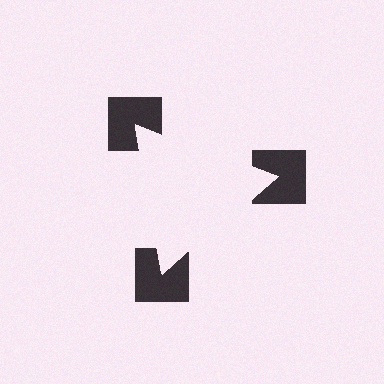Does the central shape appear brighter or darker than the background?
It typically appears slightly brighter than the background, even though no actual brightness change is drawn.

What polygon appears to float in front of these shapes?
An illusory triangle — its edges are inferred from the aligned wedge cuts in the notched squares, not physically drawn.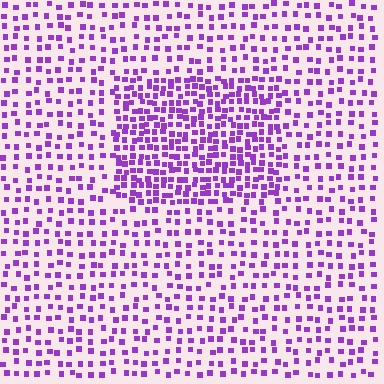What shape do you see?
I see a rectangle.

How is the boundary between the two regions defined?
The boundary is defined by a change in element density (approximately 2.0x ratio). All elements are the same color, size, and shape.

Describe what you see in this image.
The image contains small purple elements arranged at two different densities. A rectangle-shaped region is visible where the elements are more densely packed than the surrounding area.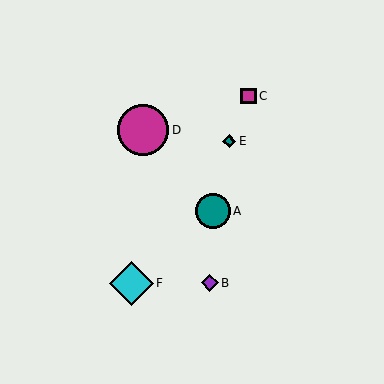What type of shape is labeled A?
Shape A is a teal circle.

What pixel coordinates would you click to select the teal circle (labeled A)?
Click at (213, 211) to select the teal circle A.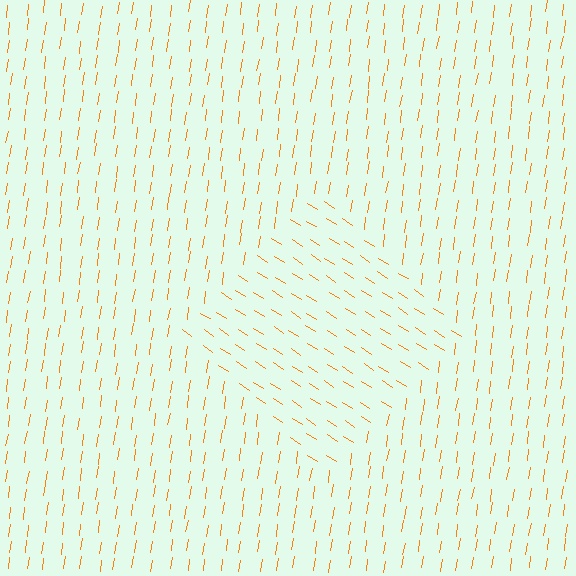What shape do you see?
I see a diamond.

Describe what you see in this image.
The image is filled with small orange line segments. A diamond region in the image has lines oriented differently from the surrounding lines, creating a visible texture boundary.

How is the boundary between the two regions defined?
The boundary is defined purely by a change in line orientation (approximately 66 degrees difference). All lines are the same color and thickness.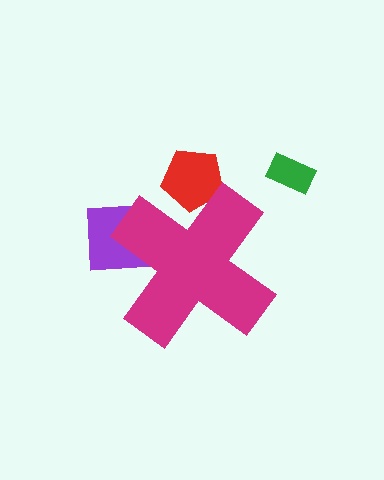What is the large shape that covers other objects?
A magenta cross.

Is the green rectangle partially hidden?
No, the green rectangle is fully visible.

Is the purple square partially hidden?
Yes, the purple square is partially hidden behind the magenta cross.